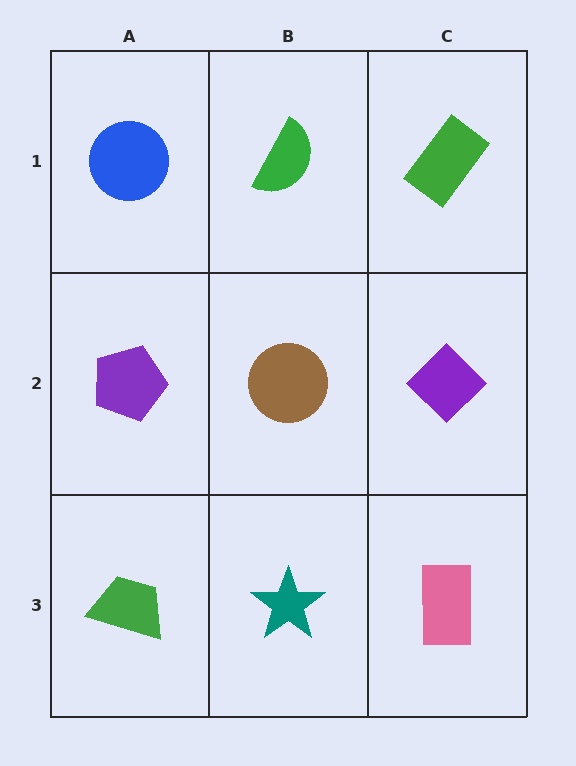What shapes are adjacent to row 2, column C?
A green rectangle (row 1, column C), a pink rectangle (row 3, column C), a brown circle (row 2, column B).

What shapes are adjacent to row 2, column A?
A blue circle (row 1, column A), a green trapezoid (row 3, column A), a brown circle (row 2, column B).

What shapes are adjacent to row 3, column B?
A brown circle (row 2, column B), a green trapezoid (row 3, column A), a pink rectangle (row 3, column C).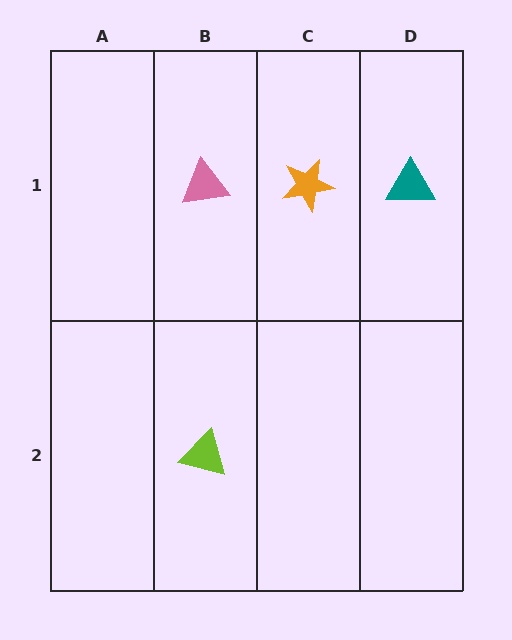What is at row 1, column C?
An orange star.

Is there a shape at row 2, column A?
No, that cell is empty.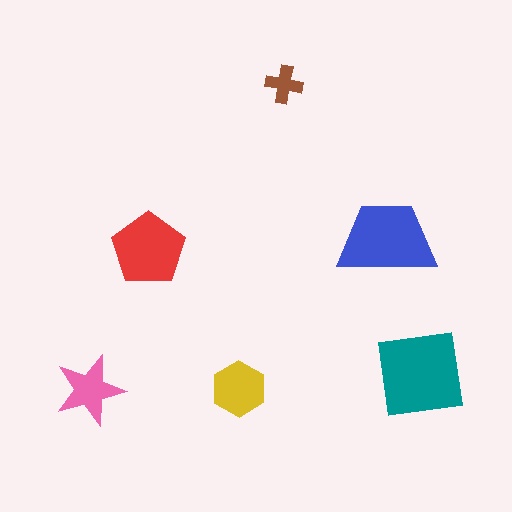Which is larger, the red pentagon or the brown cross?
The red pentagon.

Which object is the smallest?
The brown cross.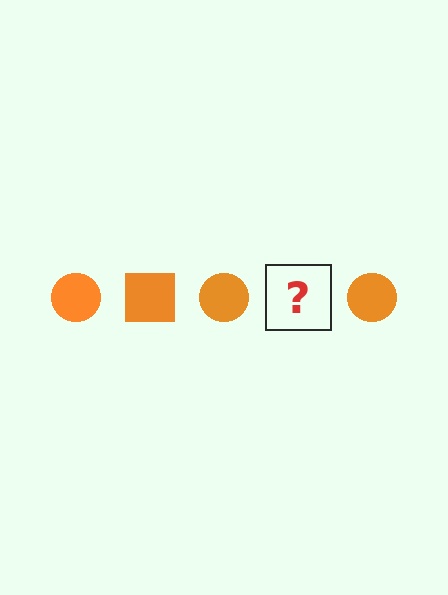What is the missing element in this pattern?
The missing element is an orange square.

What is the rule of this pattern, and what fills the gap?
The rule is that the pattern cycles through circle, square shapes in orange. The gap should be filled with an orange square.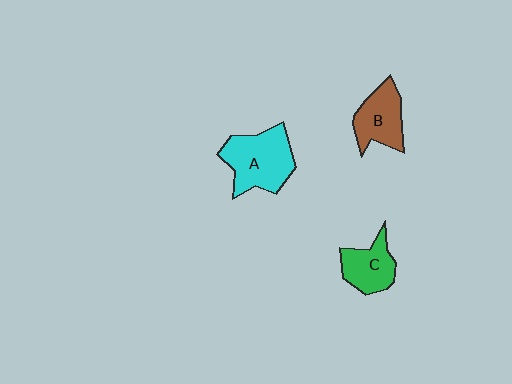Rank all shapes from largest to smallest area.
From largest to smallest: A (cyan), B (brown), C (green).